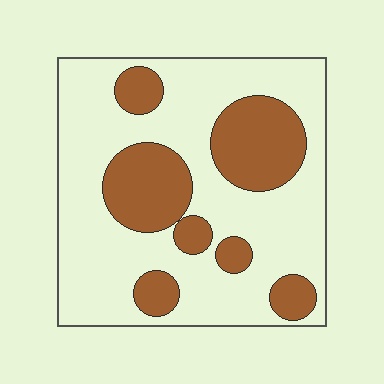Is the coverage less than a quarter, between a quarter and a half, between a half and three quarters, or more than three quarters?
Between a quarter and a half.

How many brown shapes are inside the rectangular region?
7.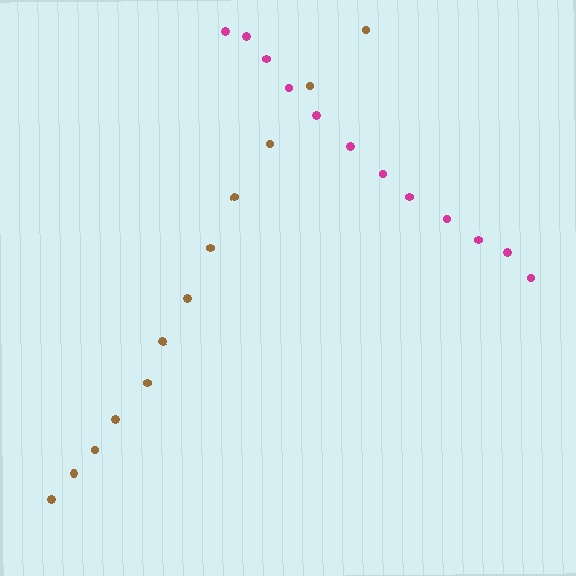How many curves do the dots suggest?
There are 2 distinct paths.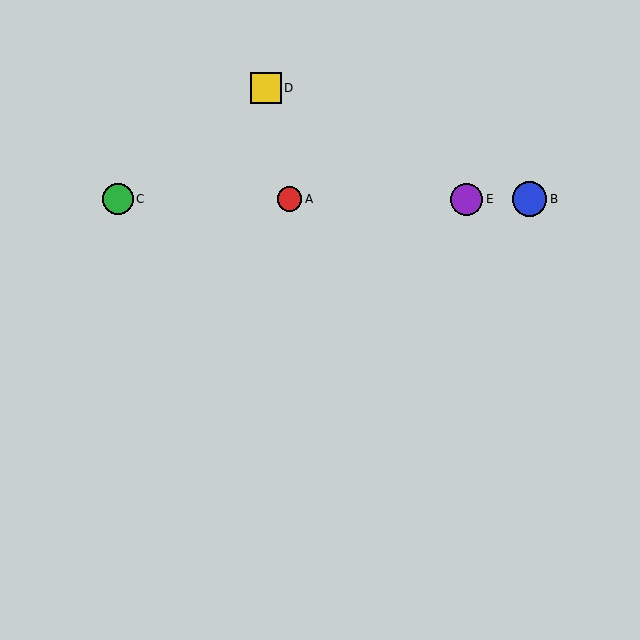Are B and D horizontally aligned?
No, B is at y≈199 and D is at y≈88.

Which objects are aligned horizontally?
Objects A, B, C, E are aligned horizontally.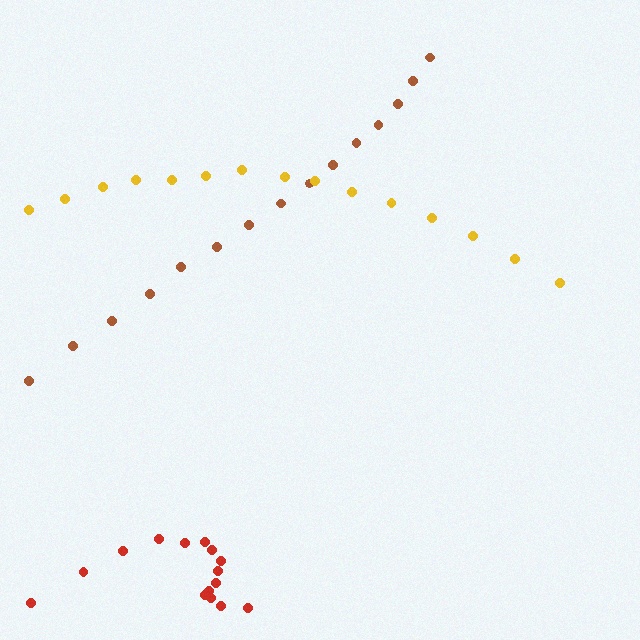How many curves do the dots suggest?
There are 3 distinct paths.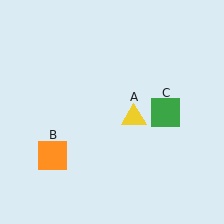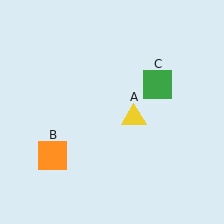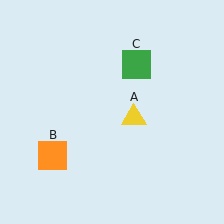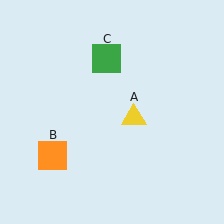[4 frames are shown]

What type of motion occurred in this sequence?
The green square (object C) rotated counterclockwise around the center of the scene.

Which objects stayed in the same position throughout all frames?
Yellow triangle (object A) and orange square (object B) remained stationary.